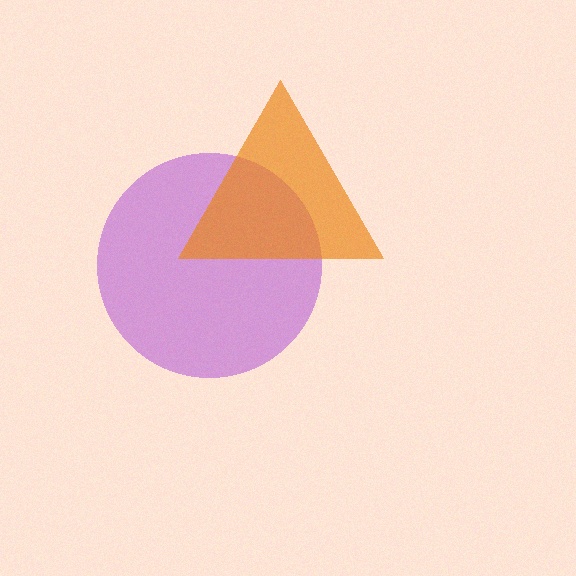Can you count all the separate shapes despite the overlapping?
Yes, there are 2 separate shapes.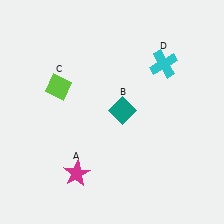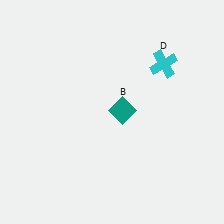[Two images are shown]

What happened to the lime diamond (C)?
The lime diamond (C) was removed in Image 2. It was in the top-left area of Image 1.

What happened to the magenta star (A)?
The magenta star (A) was removed in Image 2. It was in the bottom-left area of Image 1.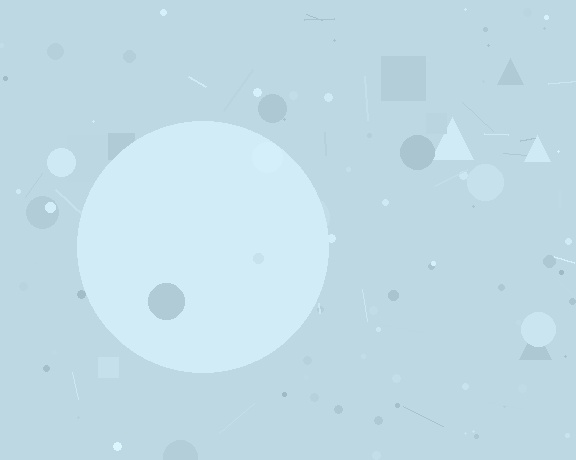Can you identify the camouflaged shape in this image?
The camouflaged shape is a circle.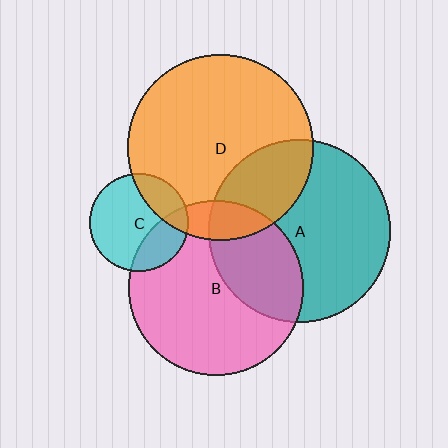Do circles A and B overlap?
Yes.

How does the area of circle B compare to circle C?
Approximately 3.2 times.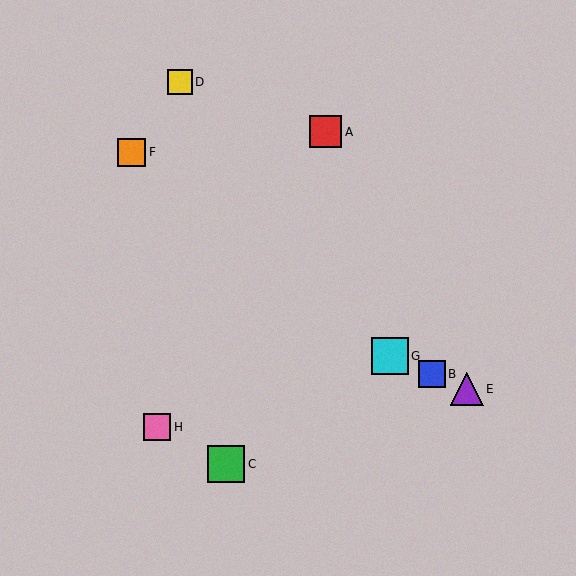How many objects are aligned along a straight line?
3 objects (B, E, G) are aligned along a straight line.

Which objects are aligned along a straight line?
Objects B, E, G are aligned along a straight line.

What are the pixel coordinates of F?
Object F is at (132, 152).